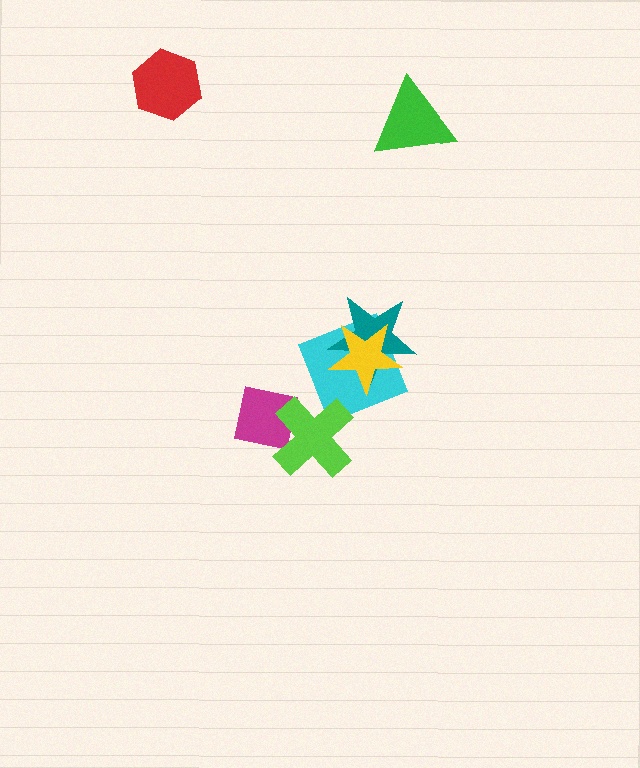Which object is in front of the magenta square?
The lime cross is in front of the magenta square.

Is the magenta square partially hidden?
Yes, it is partially covered by another shape.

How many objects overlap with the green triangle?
0 objects overlap with the green triangle.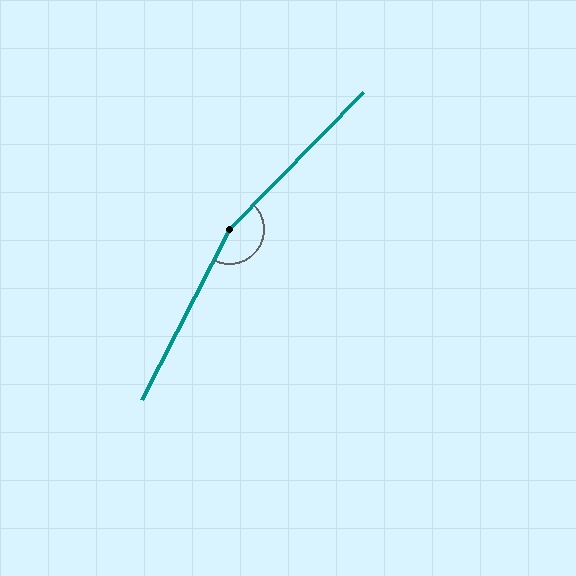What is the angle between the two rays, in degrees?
Approximately 163 degrees.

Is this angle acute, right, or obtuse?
It is obtuse.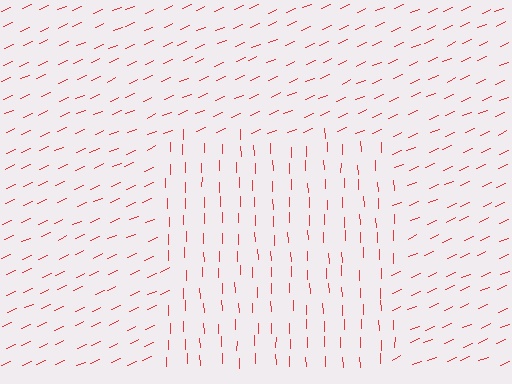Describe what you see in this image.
The image is filled with small red line segments. A rectangle region in the image has lines oriented differently from the surrounding lines, creating a visible texture boundary.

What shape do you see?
I see a rectangle.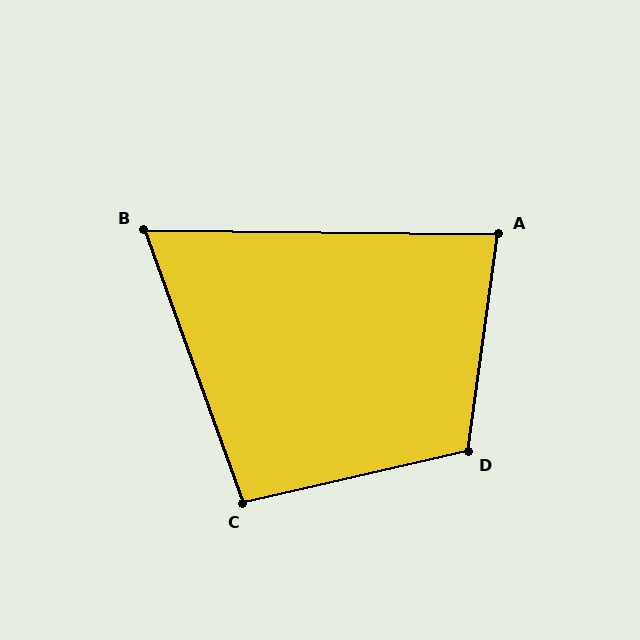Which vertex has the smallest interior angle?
B, at approximately 69 degrees.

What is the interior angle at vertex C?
Approximately 97 degrees (obtuse).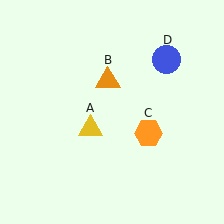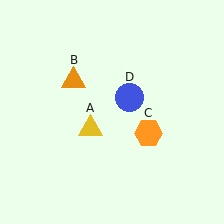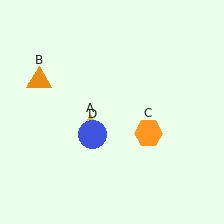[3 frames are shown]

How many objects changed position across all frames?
2 objects changed position: orange triangle (object B), blue circle (object D).